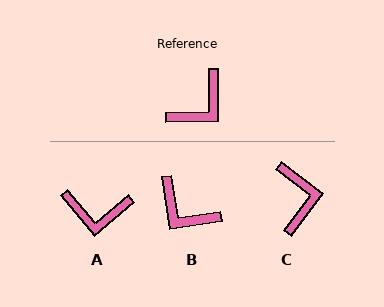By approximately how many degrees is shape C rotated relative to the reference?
Approximately 52 degrees counter-clockwise.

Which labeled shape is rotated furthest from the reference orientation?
B, about 82 degrees away.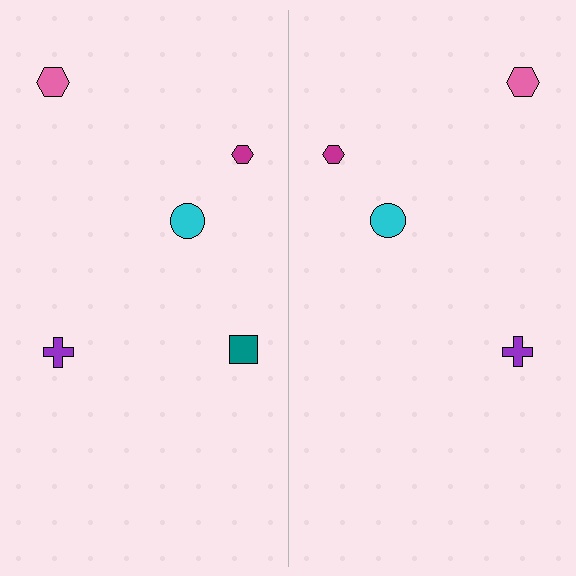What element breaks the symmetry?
A teal square is missing from the right side.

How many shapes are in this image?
There are 9 shapes in this image.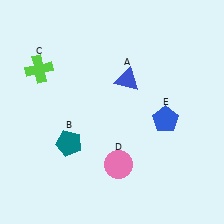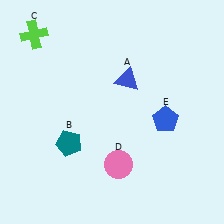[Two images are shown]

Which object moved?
The lime cross (C) moved up.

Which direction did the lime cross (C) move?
The lime cross (C) moved up.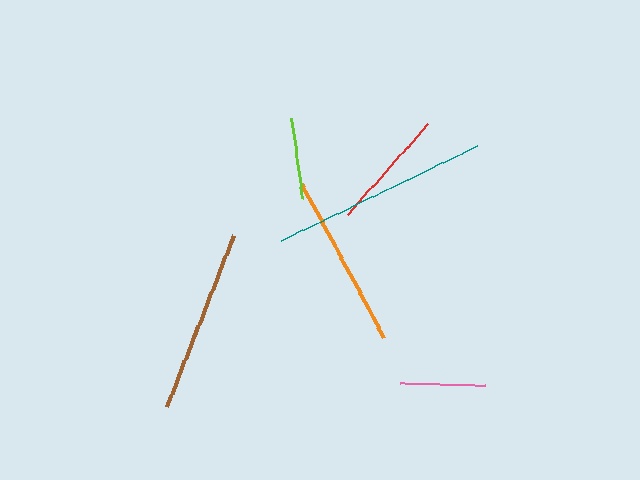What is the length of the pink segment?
The pink segment is approximately 85 pixels long.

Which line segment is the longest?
The teal line is the longest at approximately 218 pixels.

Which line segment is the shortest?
The lime line is the shortest at approximately 81 pixels.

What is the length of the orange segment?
The orange segment is approximately 175 pixels long.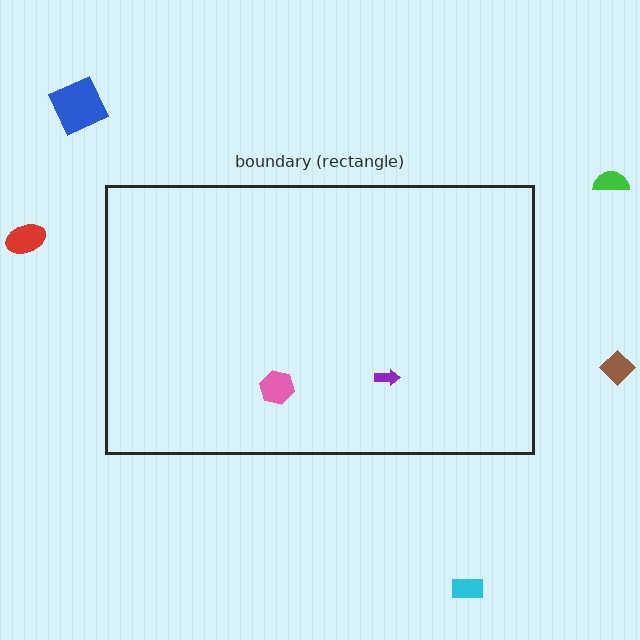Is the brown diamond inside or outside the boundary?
Outside.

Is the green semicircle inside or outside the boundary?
Outside.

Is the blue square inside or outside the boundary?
Outside.